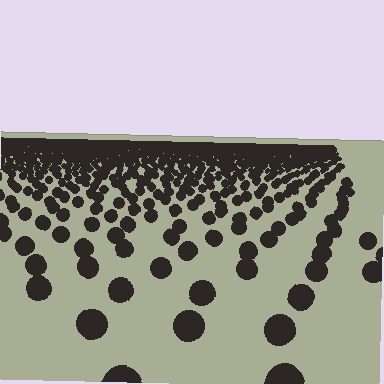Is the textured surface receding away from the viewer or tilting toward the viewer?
The surface is receding away from the viewer. Texture elements get smaller and denser toward the top.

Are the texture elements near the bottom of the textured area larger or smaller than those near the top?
Larger. Near the bottom, elements are closer to the viewer and appear at a bigger on-screen size.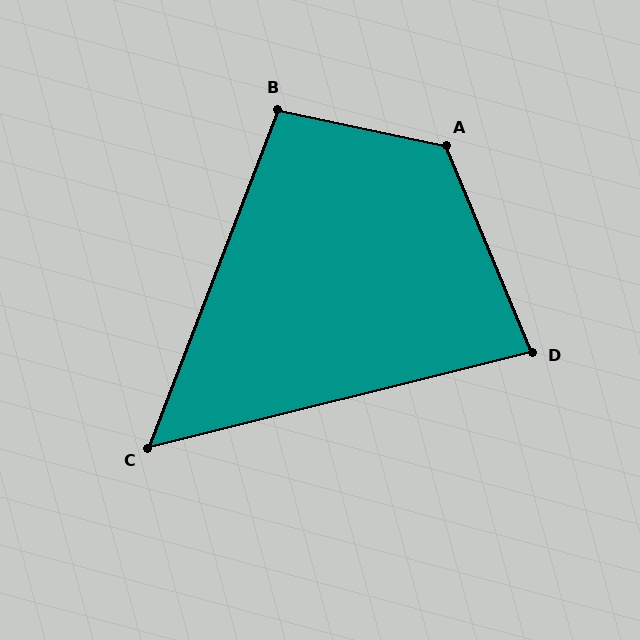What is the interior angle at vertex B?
Approximately 99 degrees (obtuse).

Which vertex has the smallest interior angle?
C, at approximately 55 degrees.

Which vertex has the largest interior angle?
A, at approximately 125 degrees.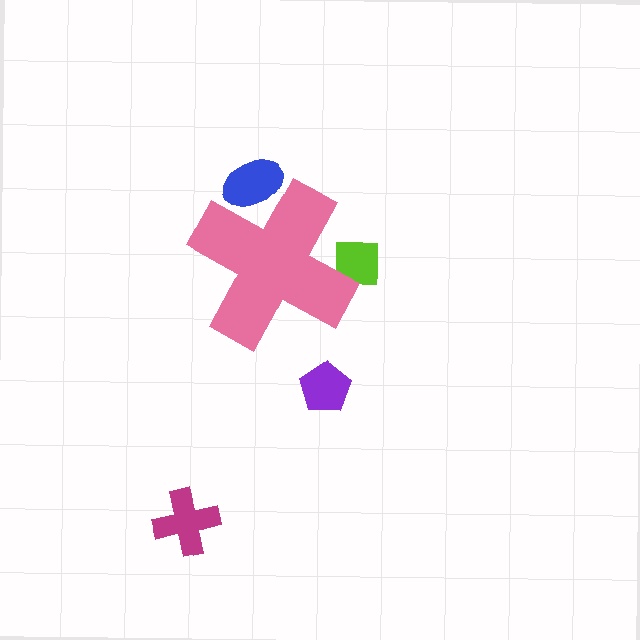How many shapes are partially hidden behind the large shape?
2 shapes are partially hidden.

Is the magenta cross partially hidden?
No, the magenta cross is fully visible.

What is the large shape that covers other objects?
A pink cross.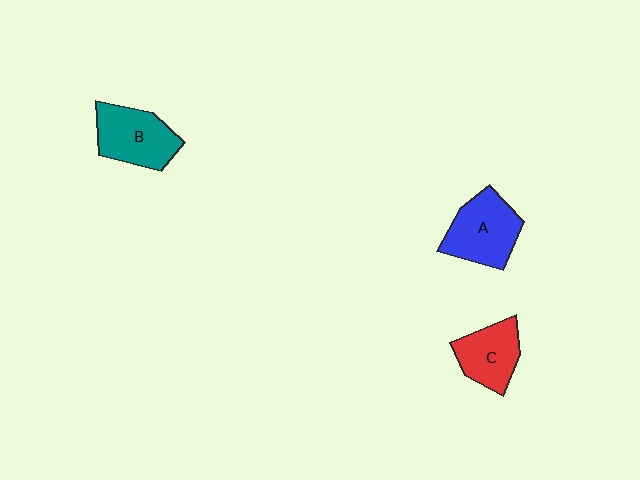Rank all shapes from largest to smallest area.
From largest to smallest: A (blue), B (teal), C (red).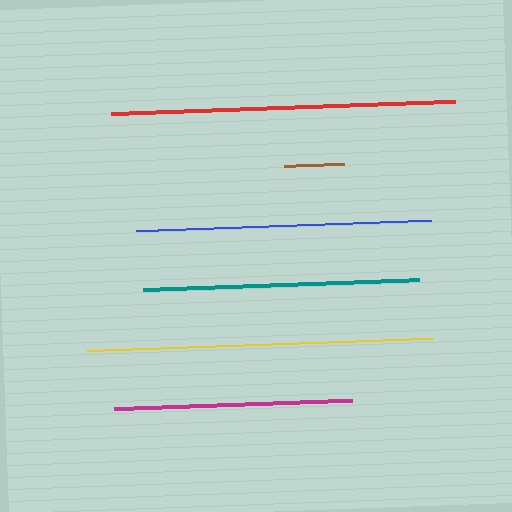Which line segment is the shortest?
The brown line is the shortest at approximately 60 pixels.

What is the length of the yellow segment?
The yellow segment is approximately 346 pixels long.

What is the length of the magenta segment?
The magenta segment is approximately 239 pixels long.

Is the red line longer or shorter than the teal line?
The red line is longer than the teal line.